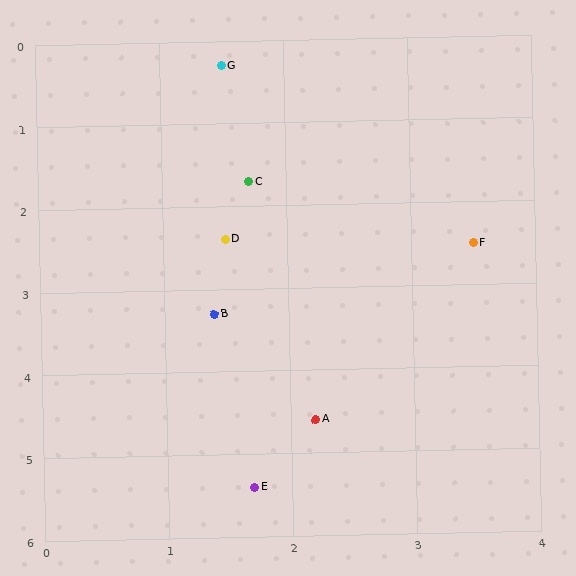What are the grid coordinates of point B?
Point B is at approximately (1.4, 3.3).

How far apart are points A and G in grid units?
Points A and G are about 4.4 grid units apart.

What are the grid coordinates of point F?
Point F is at approximately (3.5, 2.5).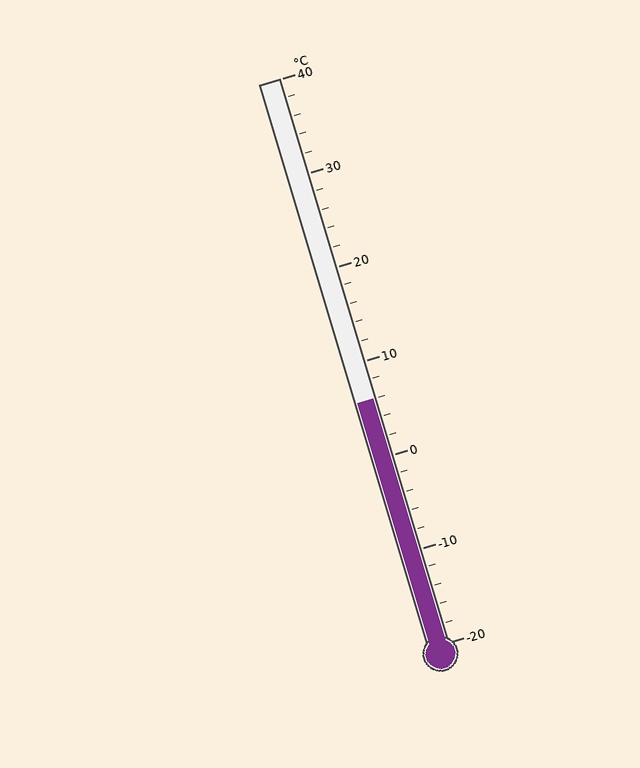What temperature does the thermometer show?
The thermometer shows approximately 6°C.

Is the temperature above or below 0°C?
The temperature is above 0°C.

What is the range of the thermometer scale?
The thermometer scale ranges from -20°C to 40°C.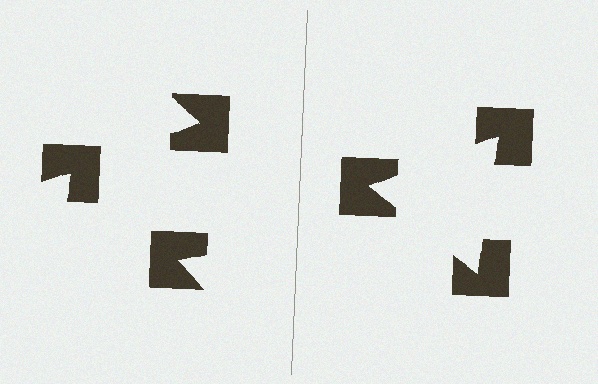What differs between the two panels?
The notched squares are positioned identically on both sides; only the wedge orientations differ. On the right they align to a triangle; on the left they are misaligned.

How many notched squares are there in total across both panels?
6 — 3 on each side.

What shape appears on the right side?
An illusory triangle.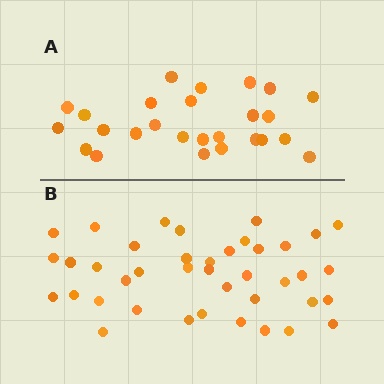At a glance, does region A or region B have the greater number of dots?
Region B (the bottom region) has more dots.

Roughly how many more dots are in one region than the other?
Region B has approximately 15 more dots than region A.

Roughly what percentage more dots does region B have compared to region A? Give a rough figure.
About 55% more.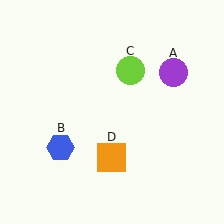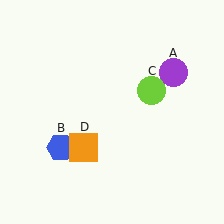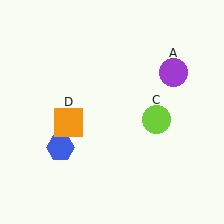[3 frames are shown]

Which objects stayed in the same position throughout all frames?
Purple circle (object A) and blue hexagon (object B) remained stationary.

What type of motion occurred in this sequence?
The lime circle (object C), orange square (object D) rotated clockwise around the center of the scene.